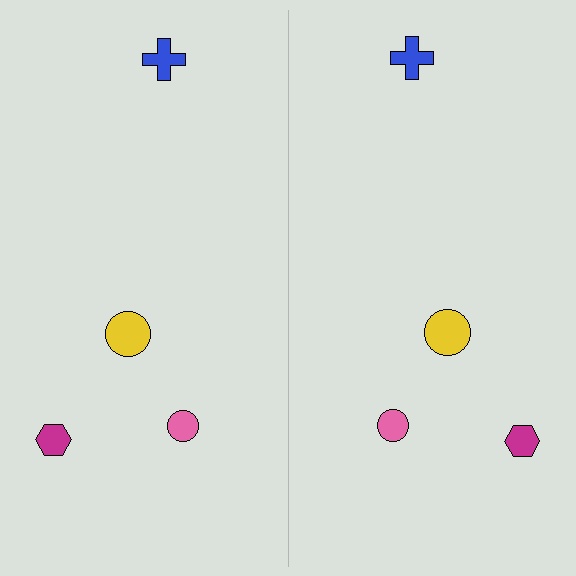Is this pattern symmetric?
Yes, this pattern has bilateral (reflection) symmetry.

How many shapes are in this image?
There are 8 shapes in this image.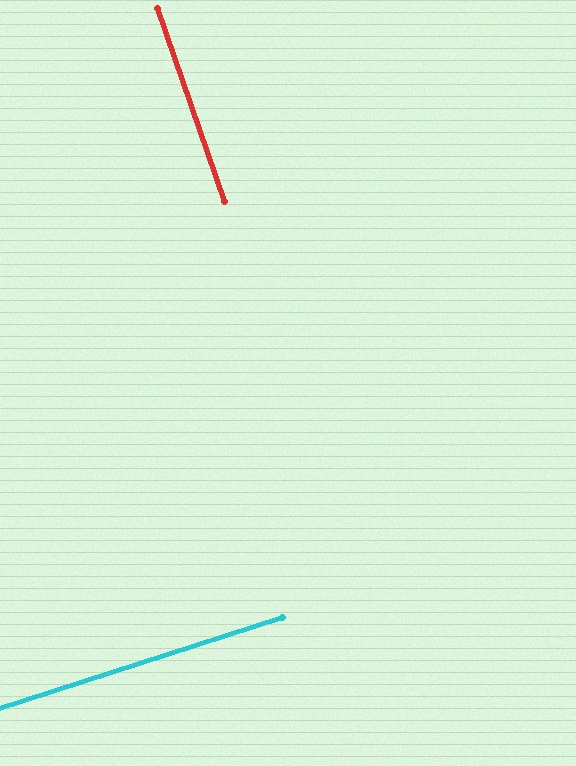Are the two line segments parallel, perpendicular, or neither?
Perpendicular — they meet at approximately 89°.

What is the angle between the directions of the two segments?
Approximately 89 degrees.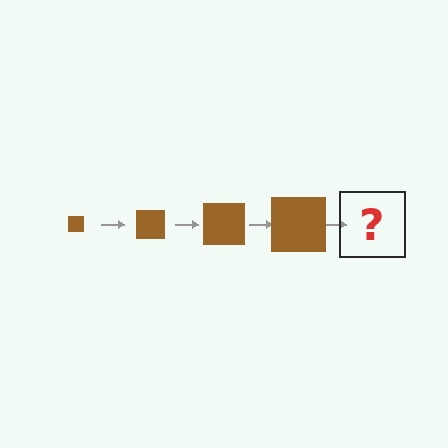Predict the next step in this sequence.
The next step is a brown square, larger than the previous one.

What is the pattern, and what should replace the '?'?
The pattern is that the square gets progressively larger each step. The '?' should be a brown square, larger than the previous one.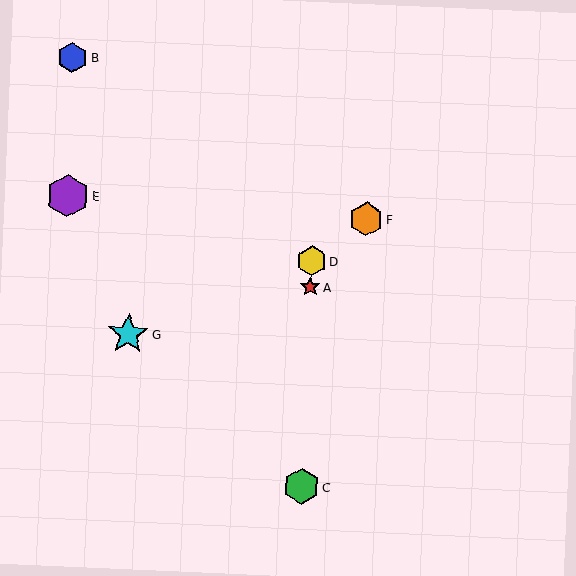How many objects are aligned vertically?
3 objects (A, C, D) are aligned vertically.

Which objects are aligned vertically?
Objects A, C, D are aligned vertically.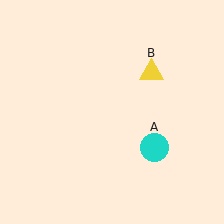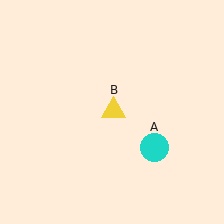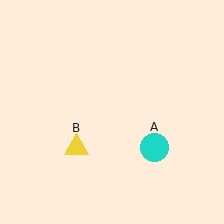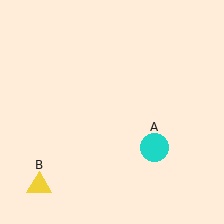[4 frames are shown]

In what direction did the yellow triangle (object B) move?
The yellow triangle (object B) moved down and to the left.